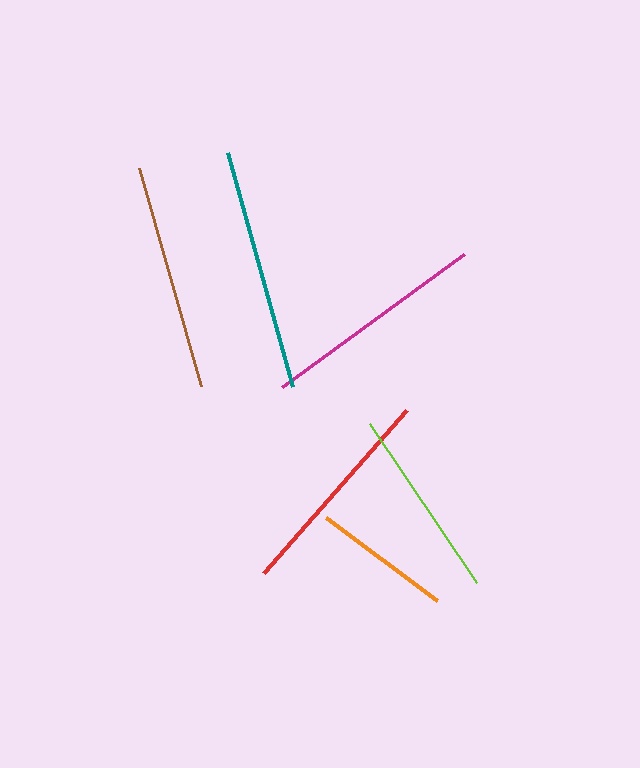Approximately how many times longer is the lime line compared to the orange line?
The lime line is approximately 1.4 times the length of the orange line.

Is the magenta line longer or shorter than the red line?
The magenta line is longer than the red line.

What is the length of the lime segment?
The lime segment is approximately 191 pixels long.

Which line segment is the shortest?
The orange line is the shortest at approximately 138 pixels.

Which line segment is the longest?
The teal line is the longest at approximately 243 pixels.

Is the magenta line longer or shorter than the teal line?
The teal line is longer than the magenta line.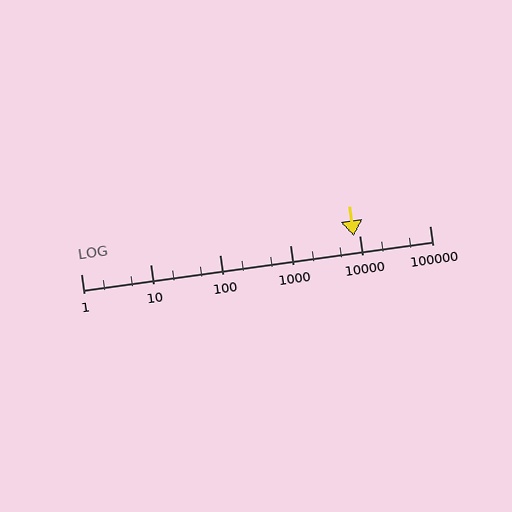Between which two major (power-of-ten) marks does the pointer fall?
The pointer is between 1000 and 10000.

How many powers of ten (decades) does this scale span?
The scale spans 5 decades, from 1 to 100000.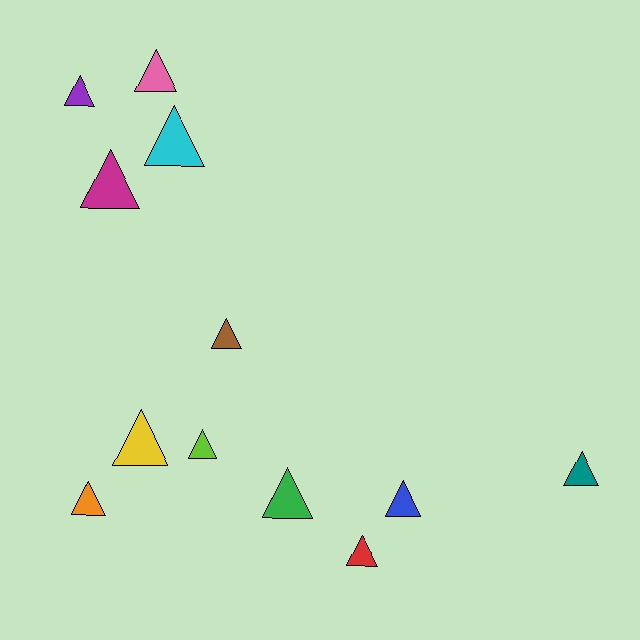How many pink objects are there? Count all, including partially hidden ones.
There is 1 pink object.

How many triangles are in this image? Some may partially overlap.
There are 12 triangles.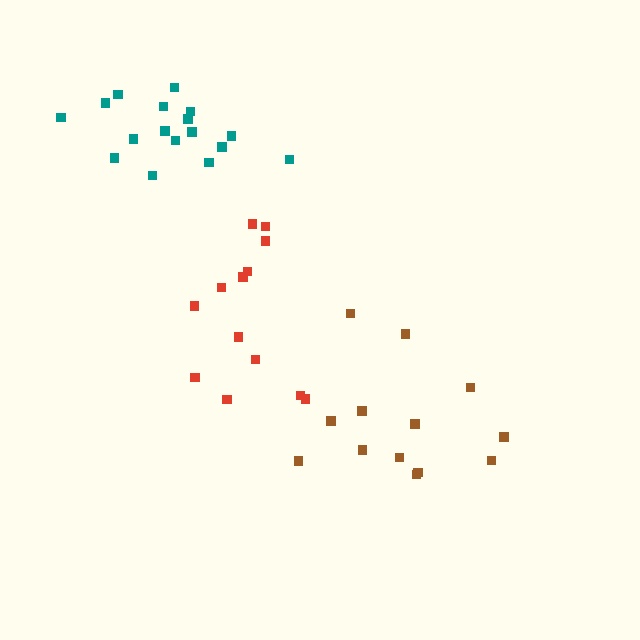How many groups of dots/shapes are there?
There are 3 groups.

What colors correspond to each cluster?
The clusters are colored: teal, brown, red.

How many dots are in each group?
Group 1: 17 dots, Group 2: 13 dots, Group 3: 13 dots (43 total).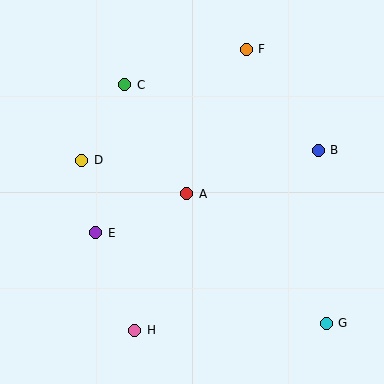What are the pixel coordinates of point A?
Point A is at (187, 194).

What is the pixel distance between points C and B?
The distance between C and B is 204 pixels.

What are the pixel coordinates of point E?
Point E is at (96, 233).